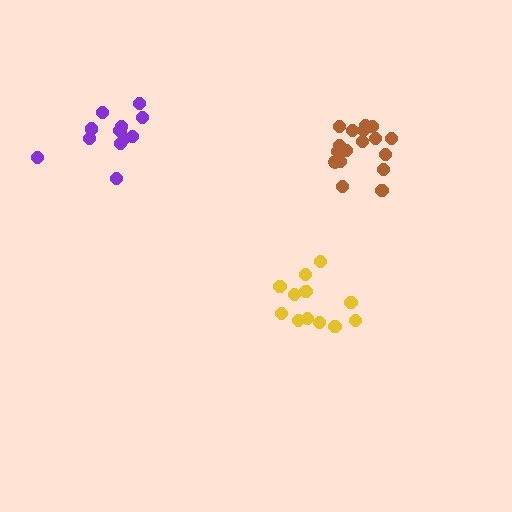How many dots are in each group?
Group 1: 12 dots, Group 2: 13 dots, Group 3: 17 dots (42 total).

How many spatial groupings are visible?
There are 3 spatial groupings.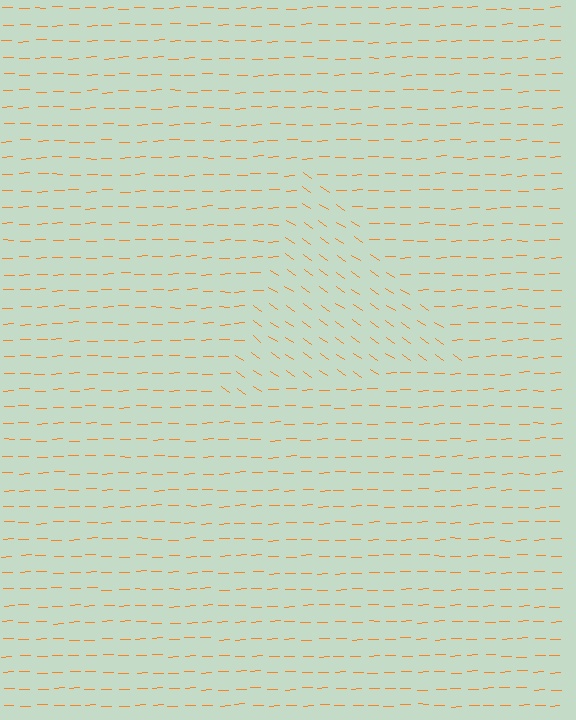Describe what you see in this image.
The image is filled with small orange line segments. A triangle region in the image has lines oriented differently from the surrounding lines, creating a visible texture boundary.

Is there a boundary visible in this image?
Yes, there is a texture boundary formed by a change in line orientation.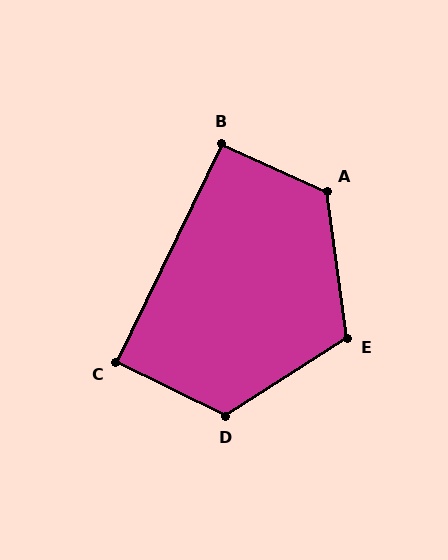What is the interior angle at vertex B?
Approximately 92 degrees (approximately right).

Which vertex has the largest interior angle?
A, at approximately 122 degrees.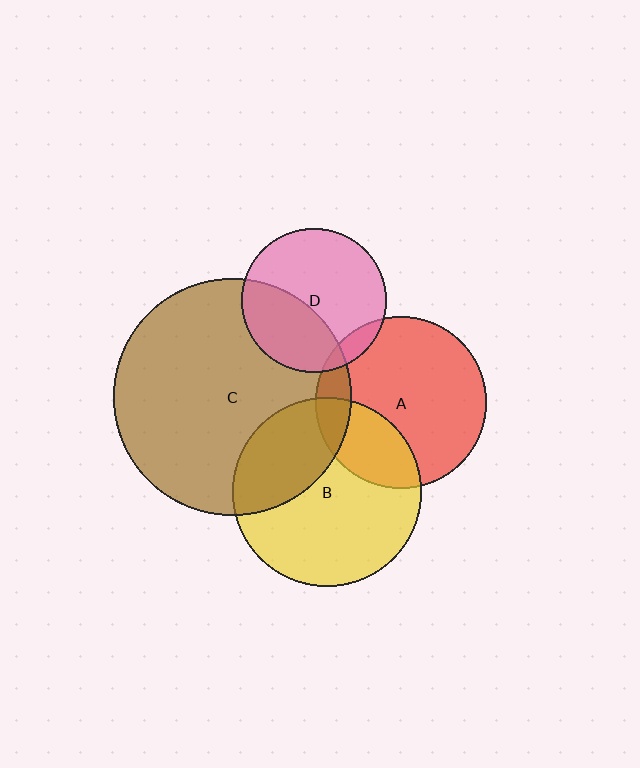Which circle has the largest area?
Circle C (brown).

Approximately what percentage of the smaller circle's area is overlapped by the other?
Approximately 25%.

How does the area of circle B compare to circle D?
Approximately 1.7 times.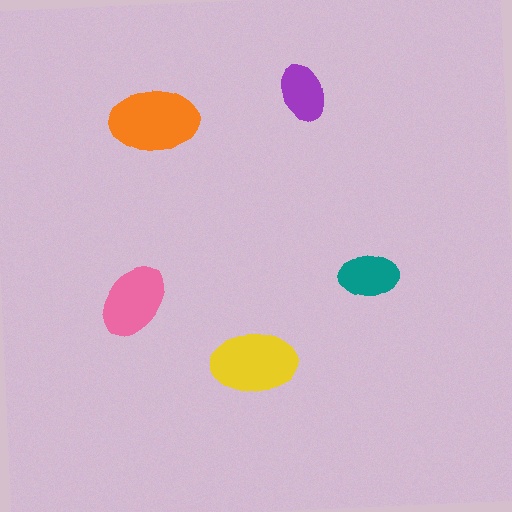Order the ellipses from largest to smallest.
the orange one, the yellow one, the pink one, the teal one, the purple one.